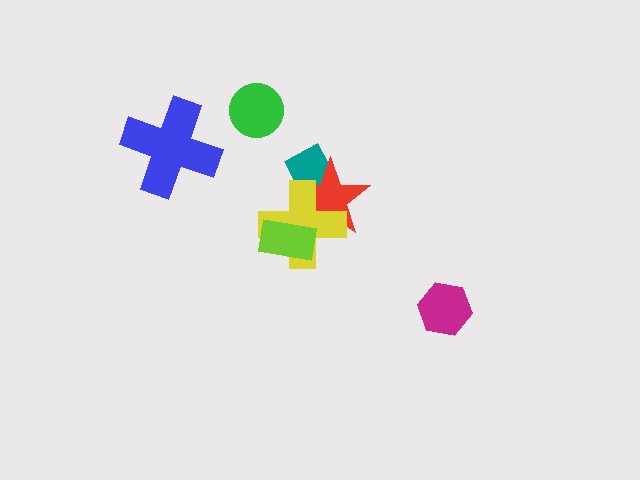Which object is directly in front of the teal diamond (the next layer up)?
The red star is directly in front of the teal diamond.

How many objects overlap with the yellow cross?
3 objects overlap with the yellow cross.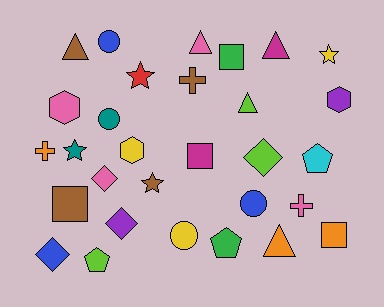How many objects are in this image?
There are 30 objects.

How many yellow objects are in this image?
There are 3 yellow objects.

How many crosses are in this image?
There are 3 crosses.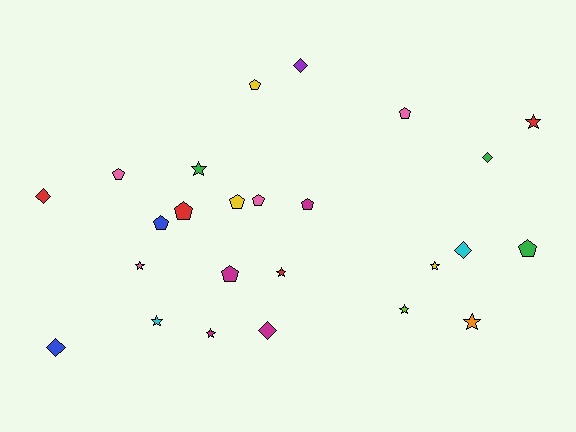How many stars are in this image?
There are 9 stars.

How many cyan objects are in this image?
There are 2 cyan objects.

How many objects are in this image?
There are 25 objects.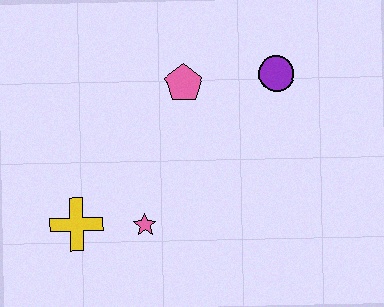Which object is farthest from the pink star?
The purple circle is farthest from the pink star.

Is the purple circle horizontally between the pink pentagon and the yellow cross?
No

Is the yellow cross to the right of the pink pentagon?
No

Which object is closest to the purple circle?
The pink pentagon is closest to the purple circle.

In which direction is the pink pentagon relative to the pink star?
The pink pentagon is above the pink star.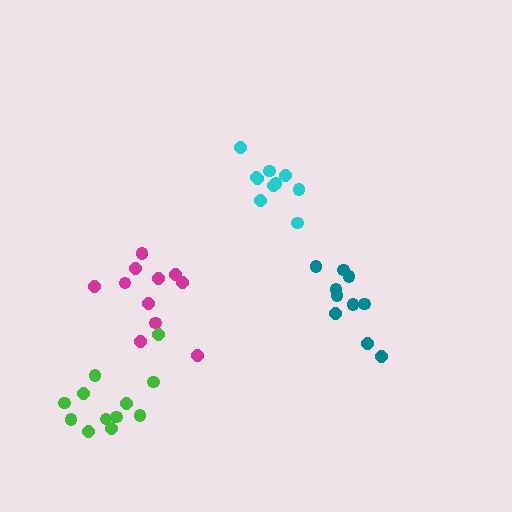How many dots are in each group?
Group 1: 10 dots, Group 2: 10 dots, Group 3: 11 dots, Group 4: 12 dots (43 total).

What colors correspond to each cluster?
The clusters are colored: teal, cyan, magenta, green.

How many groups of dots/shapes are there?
There are 4 groups.